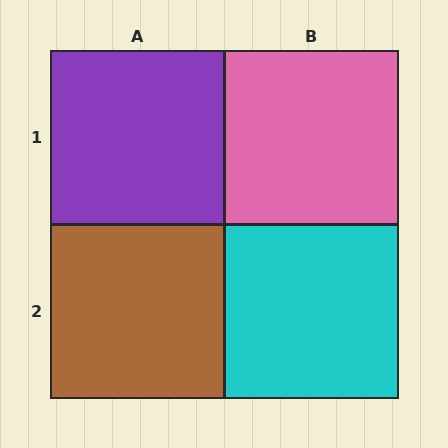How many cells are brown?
1 cell is brown.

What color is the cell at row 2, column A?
Brown.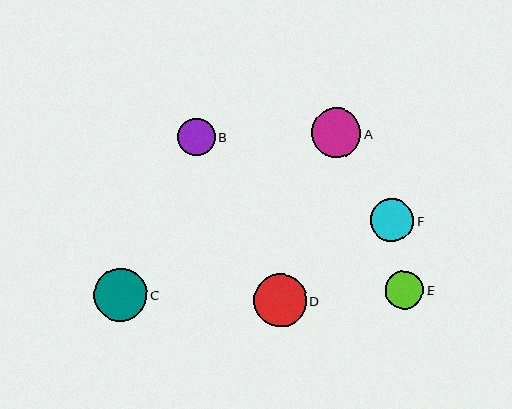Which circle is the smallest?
Circle B is the smallest with a size of approximately 37 pixels.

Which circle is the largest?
Circle C is the largest with a size of approximately 53 pixels.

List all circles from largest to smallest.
From largest to smallest: C, D, A, F, E, B.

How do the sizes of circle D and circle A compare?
Circle D and circle A are approximately the same size.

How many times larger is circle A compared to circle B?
Circle A is approximately 1.3 times the size of circle B.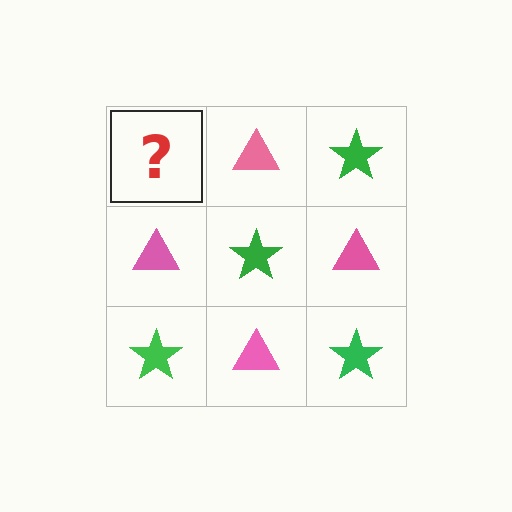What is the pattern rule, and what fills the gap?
The rule is that it alternates green star and pink triangle in a checkerboard pattern. The gap should be filled with a green star.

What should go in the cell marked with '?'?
The missing cell should contain a green star.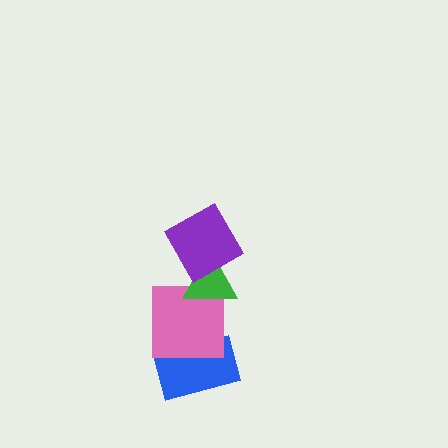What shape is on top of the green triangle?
The purple square is on top of the green triangle.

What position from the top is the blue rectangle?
The blue rectangle is 4th from the top.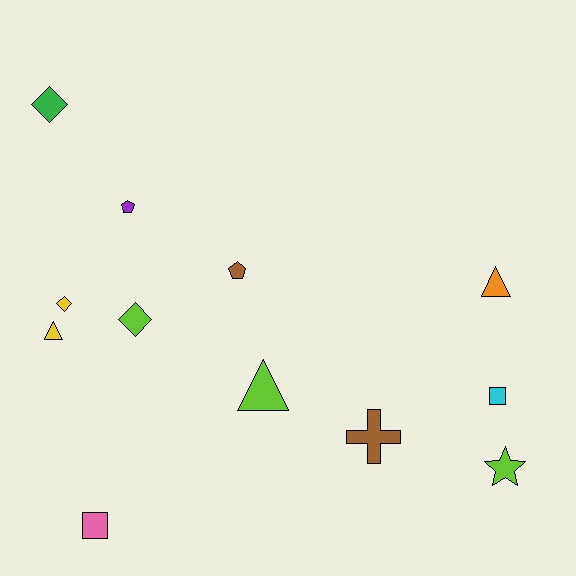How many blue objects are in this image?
There are no blue objects.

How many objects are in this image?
There are 12 objects.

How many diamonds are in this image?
There are 3 diamonds.